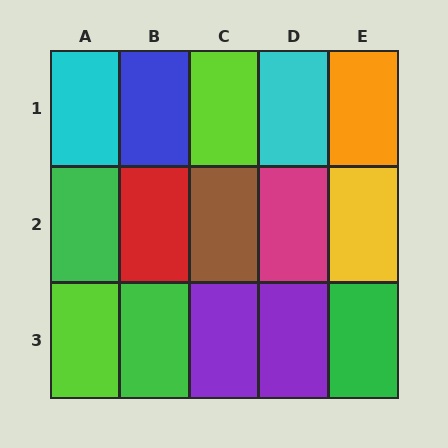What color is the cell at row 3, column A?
Lime.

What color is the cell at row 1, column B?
Blue.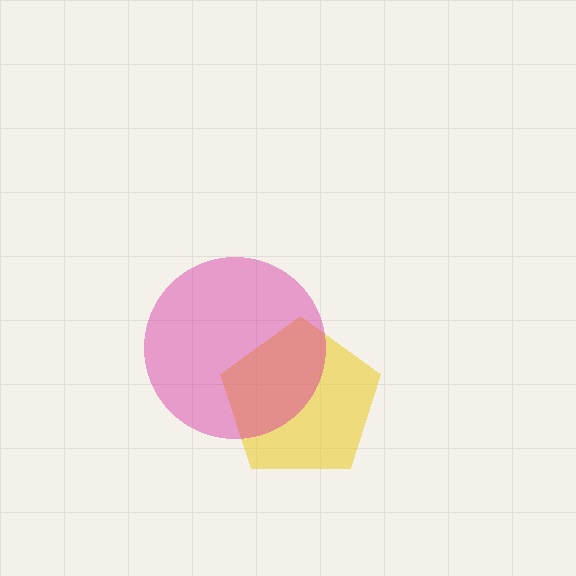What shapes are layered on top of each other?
The layered shapes are: a yellow pentagon, a magenta circle.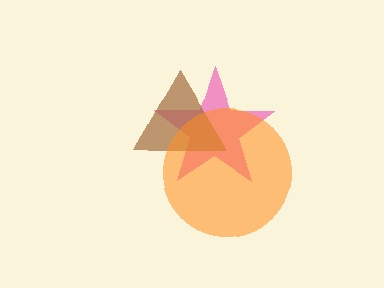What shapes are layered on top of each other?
The layered shapes are: a pink star, a brown triangle, an orange circle.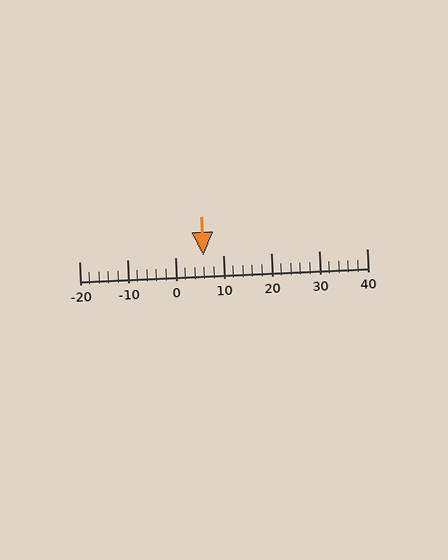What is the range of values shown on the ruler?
The ruler shows values from -20 to 40.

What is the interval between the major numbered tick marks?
The major tick marks are spaced 10 units apart.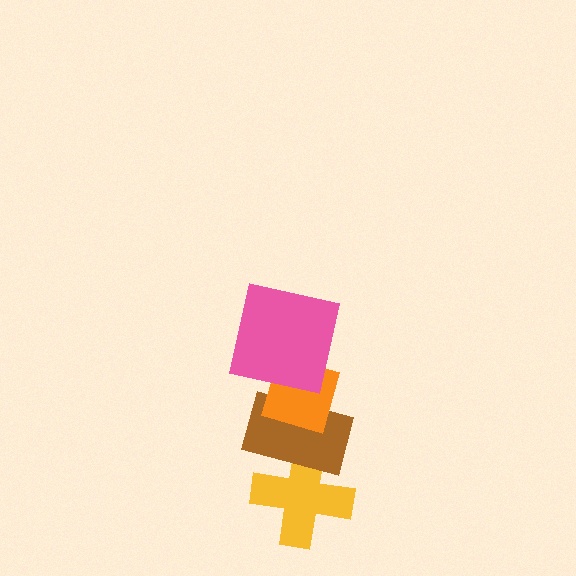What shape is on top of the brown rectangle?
The orange diamond is on top of the brown rectangle.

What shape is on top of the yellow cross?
The brown rectangle is on top of the yellow cross.